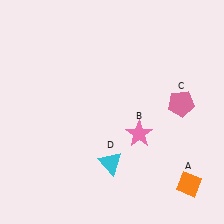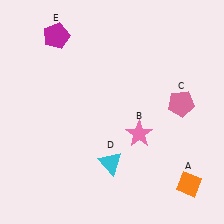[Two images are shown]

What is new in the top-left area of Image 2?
A magenta pentagon (E) was added in the top-left area of Image 2.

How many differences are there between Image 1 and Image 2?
There is 1 difference between the two images.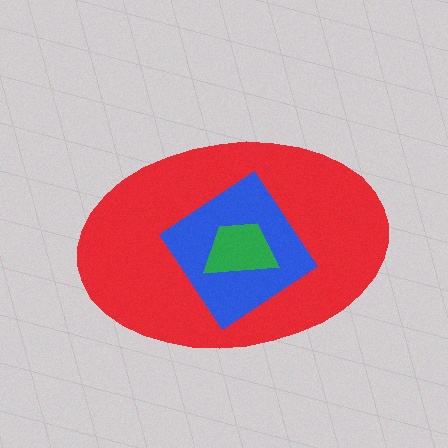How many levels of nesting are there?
3.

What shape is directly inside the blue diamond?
The green trapezoid.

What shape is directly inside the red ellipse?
The blue diamond.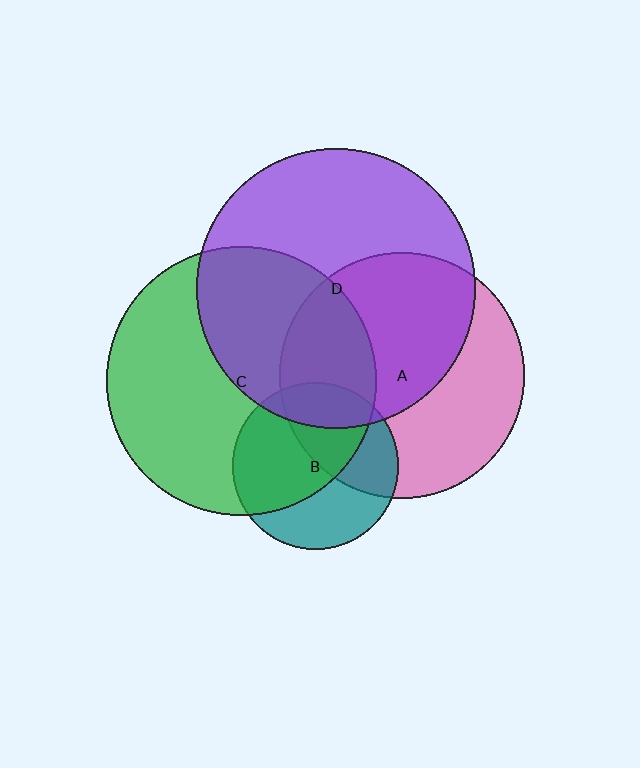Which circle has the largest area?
Circle D (purple).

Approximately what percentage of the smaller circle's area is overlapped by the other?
Approximately 40%.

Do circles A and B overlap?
Yes.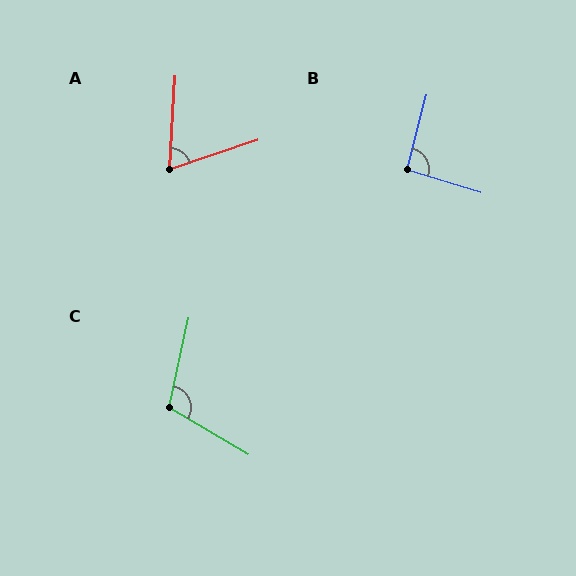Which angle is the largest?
C, at approximately 109 degrees.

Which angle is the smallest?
A, at approximately 68 degrees.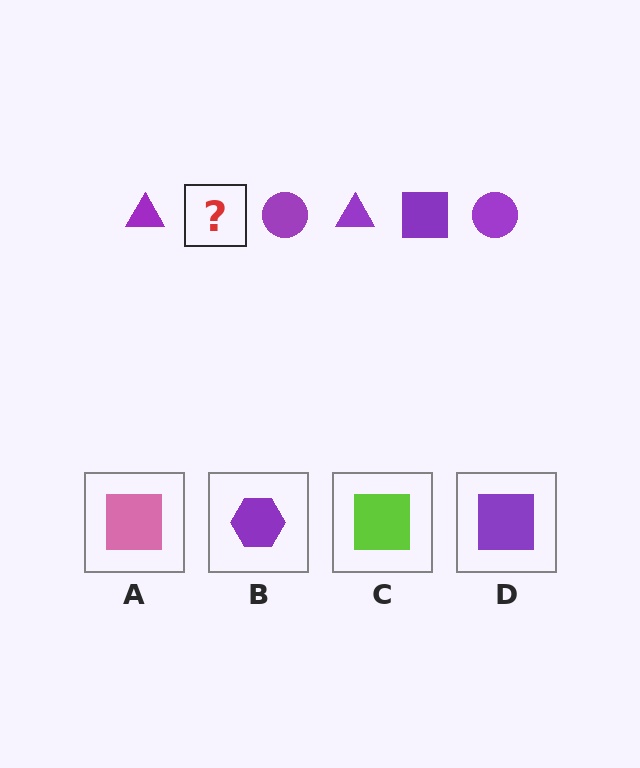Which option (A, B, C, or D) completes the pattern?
D.